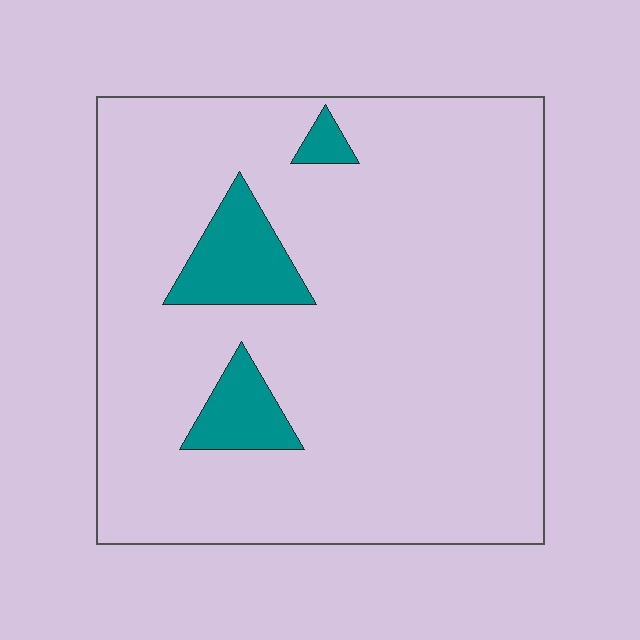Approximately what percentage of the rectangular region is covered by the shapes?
Approximately 10%.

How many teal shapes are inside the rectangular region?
3.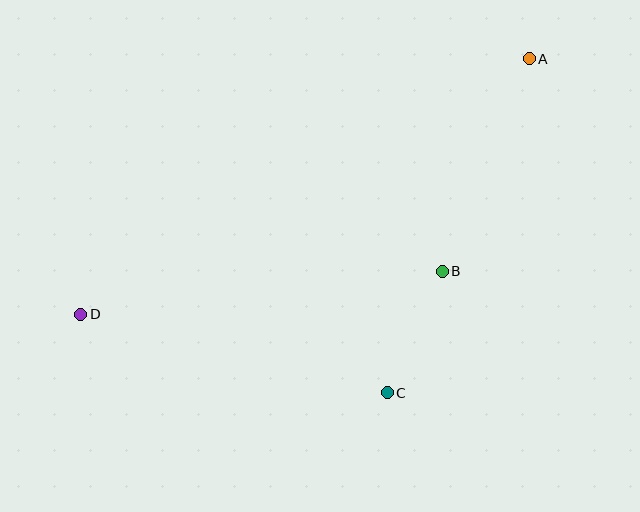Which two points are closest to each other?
Points B and C are closest to each other.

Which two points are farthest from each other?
Points A and D are farthest from each other.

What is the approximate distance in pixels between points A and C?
The distance between A and C is approximately 363 pixels.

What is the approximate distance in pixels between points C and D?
The distance between C and D is approximately 316 pixels.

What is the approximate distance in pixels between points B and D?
The distance between B and D is approximately 364 pixels.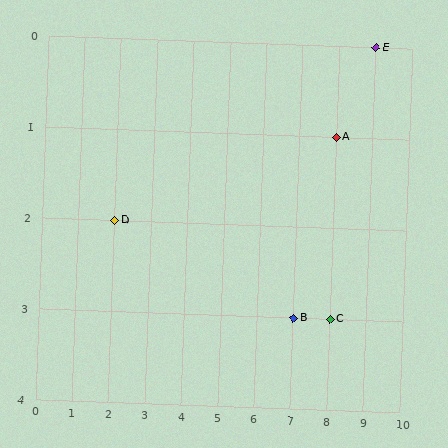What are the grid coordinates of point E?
Point E is at grid coordinates (9, 0).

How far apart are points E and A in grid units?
Points E and A are 1 column and 1 row apart (about 1.4 grid units diagonally).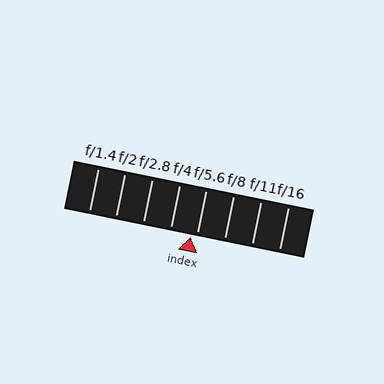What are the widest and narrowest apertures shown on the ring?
The widest aperture shown is f/1.4 and the narrowest is f/16.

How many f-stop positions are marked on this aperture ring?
There are 8 f-stop positions marked.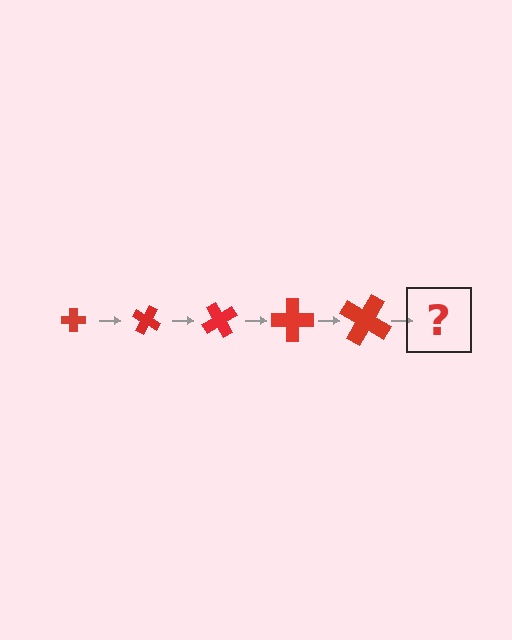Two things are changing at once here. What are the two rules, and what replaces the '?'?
The two rules are that the cross grows larger each step and it rotates 30 degrees each step. The '?' should be a cross, larger than the previous one and rotated 150 degrees from the start.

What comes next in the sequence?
The next element should be a cross, larger than the previous one and rotated 150 degrees from the start.